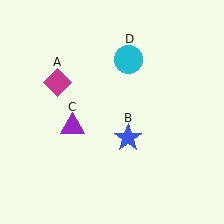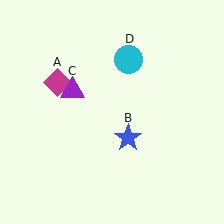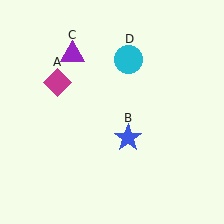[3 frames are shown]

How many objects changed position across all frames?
1 object changed position: purple triangle (object C).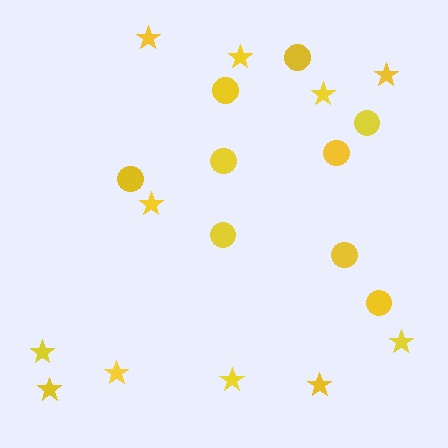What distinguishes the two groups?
There are 2 groups: one group of stars (11) and one group of circles (9).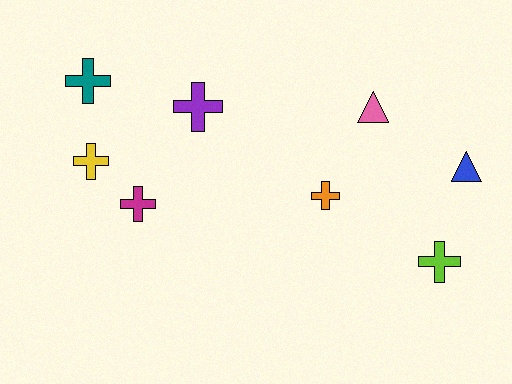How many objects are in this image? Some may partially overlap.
There are 8 objects.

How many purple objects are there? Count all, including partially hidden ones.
There is 1 purple object.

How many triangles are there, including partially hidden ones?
There are 2 triangles.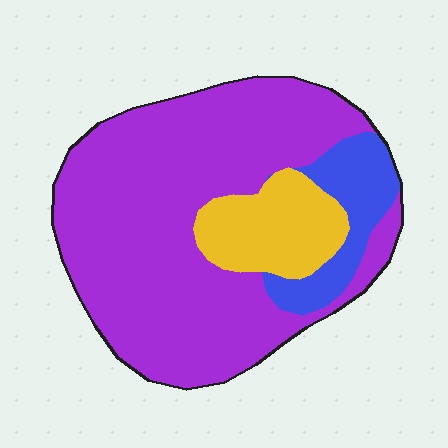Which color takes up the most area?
Purple, at roughly 75%.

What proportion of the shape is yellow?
Yellow takes up less than a quarter of the shape.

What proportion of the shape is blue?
Blue takes up about one eighth (1/8) of the shape.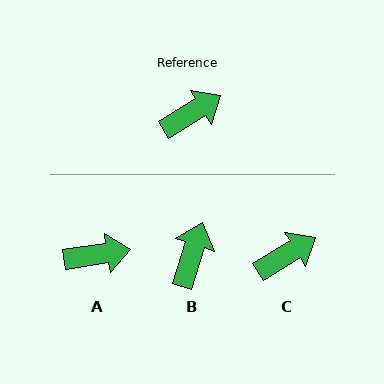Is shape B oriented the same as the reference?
No, it is off by about 41 degrees.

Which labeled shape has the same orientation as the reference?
C.